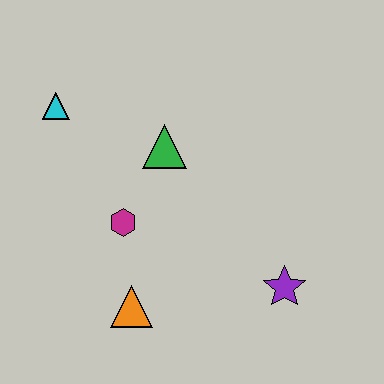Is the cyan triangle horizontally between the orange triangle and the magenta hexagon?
No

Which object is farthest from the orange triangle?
The cyan triangle is farthest from the orange triangle.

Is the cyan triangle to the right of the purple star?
No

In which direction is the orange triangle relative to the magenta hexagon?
The orange triangle is below the magenta hexagon.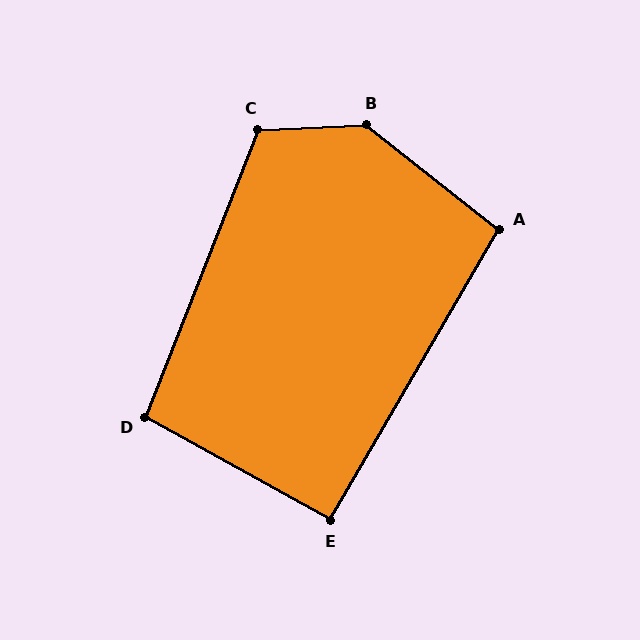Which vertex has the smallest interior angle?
E, at approximately 91 degrees.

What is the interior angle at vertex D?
Approximately 98 degrees (obtuse).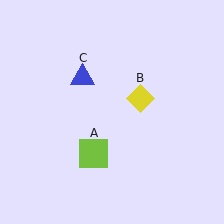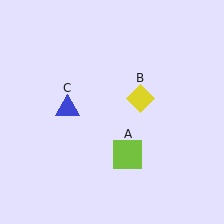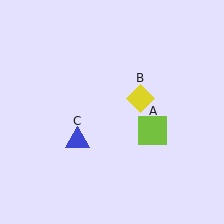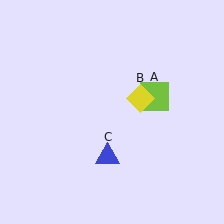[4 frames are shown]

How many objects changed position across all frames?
2 objects changed position: lime square (object A), blue triangle (object C).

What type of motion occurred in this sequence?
The lime square (object A), blue triangle (object C) rotated counterclockwise around the center of the scene.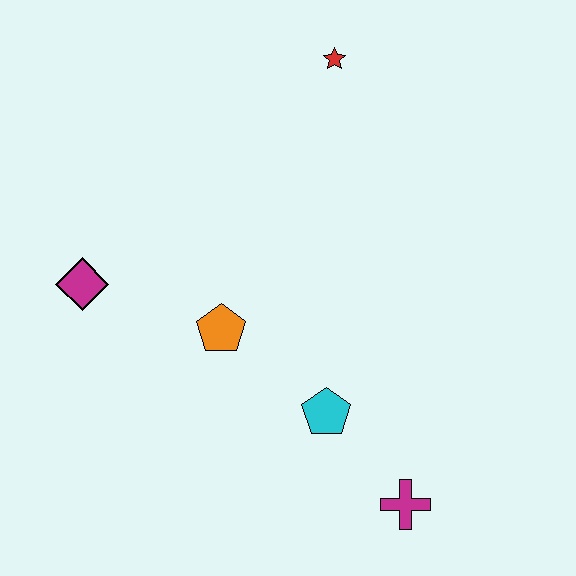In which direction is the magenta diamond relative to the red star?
The magenta diamond is to the left of the red star.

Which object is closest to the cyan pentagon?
The magenta cross is closest to the cyan pentagon.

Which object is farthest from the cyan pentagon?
The red star is farthest from the cyan pentagon.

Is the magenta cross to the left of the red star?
No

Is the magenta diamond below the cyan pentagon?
No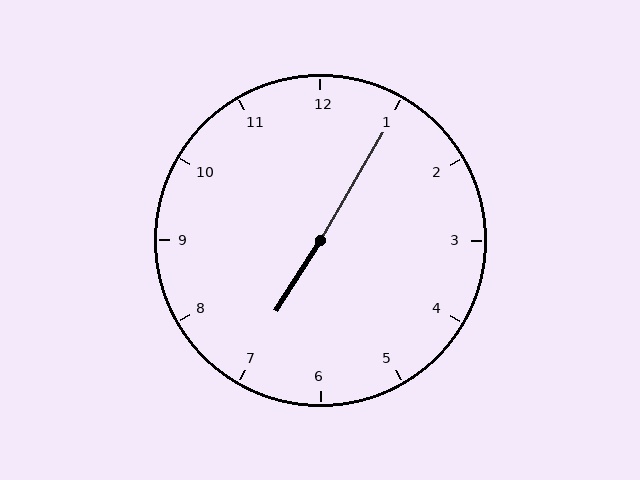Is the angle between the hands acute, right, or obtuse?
It is obtuse.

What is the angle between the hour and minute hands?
Approximately 178 degrees.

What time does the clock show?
7:05.